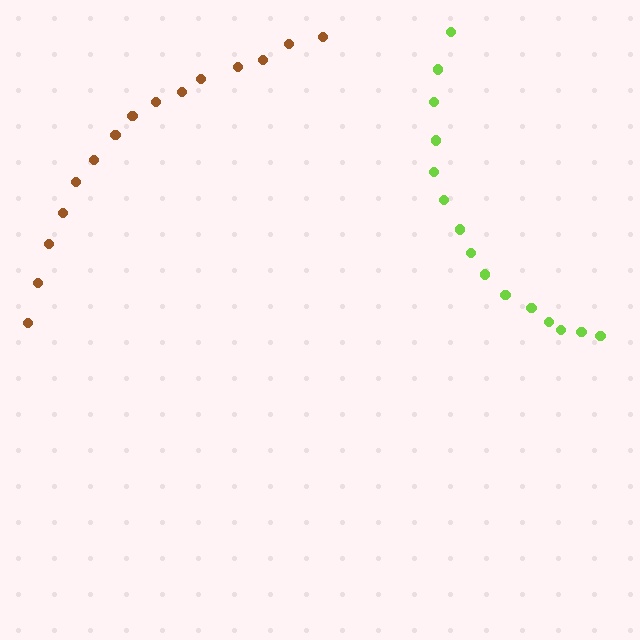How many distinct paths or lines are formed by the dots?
There are 2 distinct paths.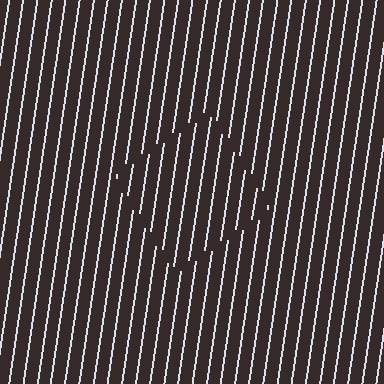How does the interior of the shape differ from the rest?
The interior of the shape contains the same grating, shifted by half a period — the contour is defined by the phase discontinuity where line-ends from the inner and outer gratings abut.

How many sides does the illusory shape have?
4 sides — the line-ends trace a square.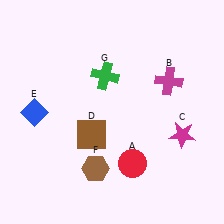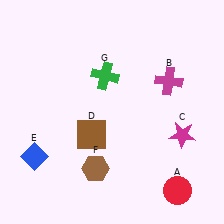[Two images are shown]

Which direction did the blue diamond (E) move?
The blue diamond (E) moved down.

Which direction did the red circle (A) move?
The red circle (A) moved right.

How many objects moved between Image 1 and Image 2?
2 objects moved between the two images.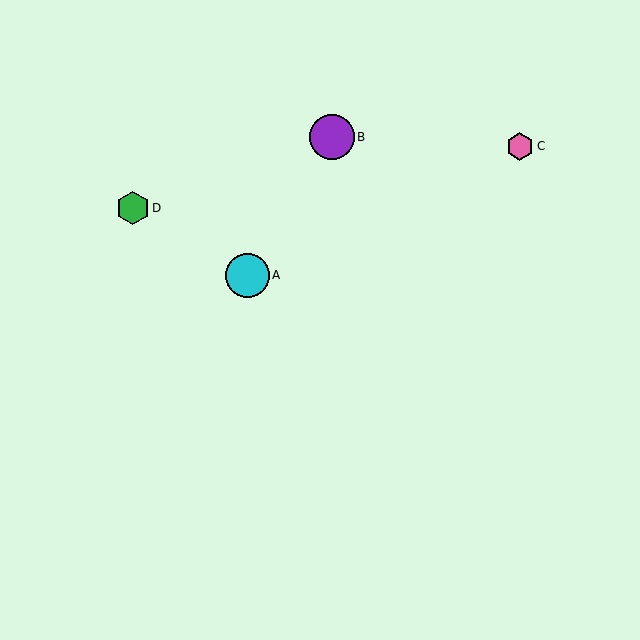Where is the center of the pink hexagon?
The center of the pink hexagon is at (520, 146).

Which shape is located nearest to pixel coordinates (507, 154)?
The pink hexagon (labeled C) at (520, 146) is nearest to that location.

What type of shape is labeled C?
Shape C is a pink hexagon.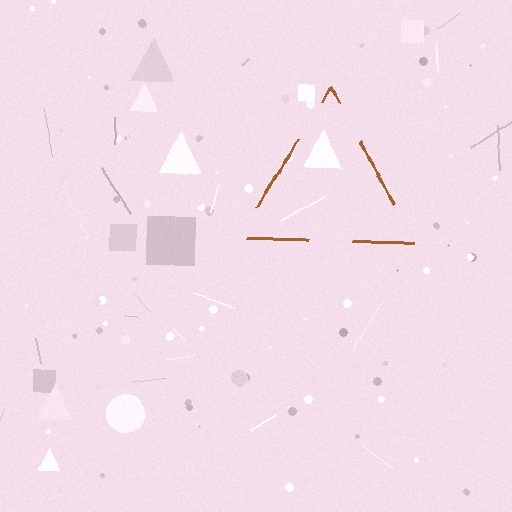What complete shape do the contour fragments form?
The contour fragments form a triangle.